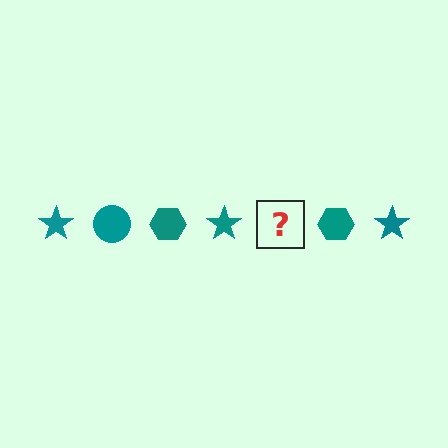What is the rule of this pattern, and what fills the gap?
The rule is that the pattern cycles through star, circle, hexagon shapes in teal. The gap should be filled with a teal circle.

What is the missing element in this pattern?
The missing element is a teal circle.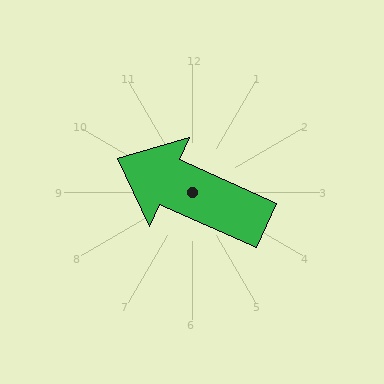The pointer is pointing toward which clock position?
Roughly 10 o'clock.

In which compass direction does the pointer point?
Northwest.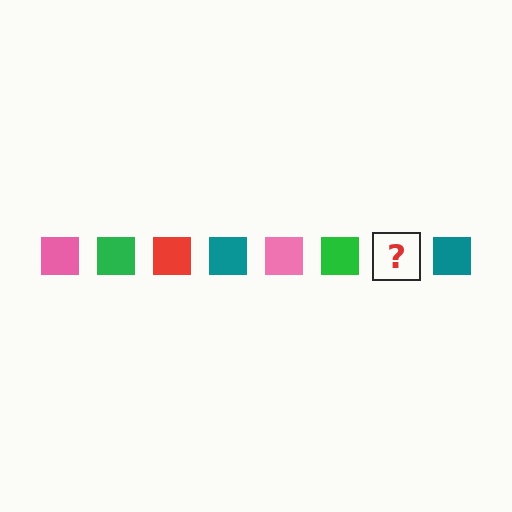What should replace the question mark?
The question mark should be replaced with a red square.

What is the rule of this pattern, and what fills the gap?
The rule is that the pattern cycles through pink, green, red, teal squares. The gap should be filled with a red square.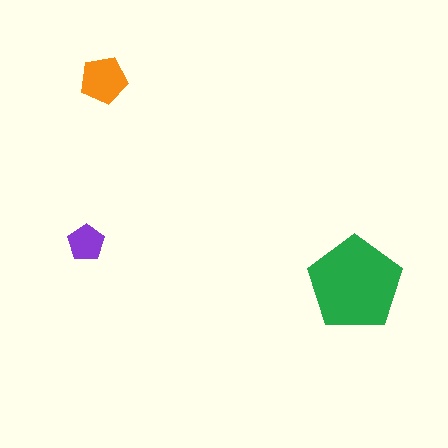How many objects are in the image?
There are 3 objects in the image.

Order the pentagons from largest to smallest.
the green one, the orange one, the purple one.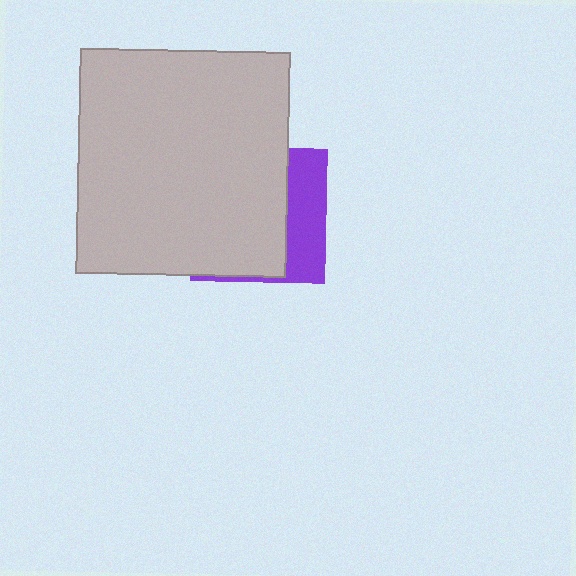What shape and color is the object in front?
The object in front is a light gray rectangle.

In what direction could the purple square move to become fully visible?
The purple square could move right. That would shift it out from behind the light gray rectangle entirely.